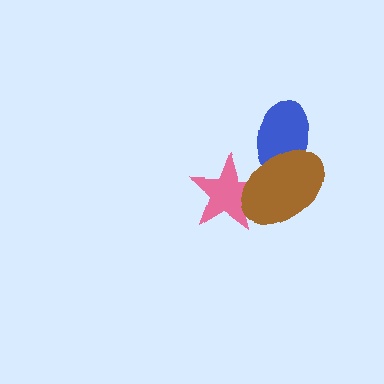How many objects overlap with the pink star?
1 object overlaps with the pink star.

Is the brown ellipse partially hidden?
No, no other shape covers it.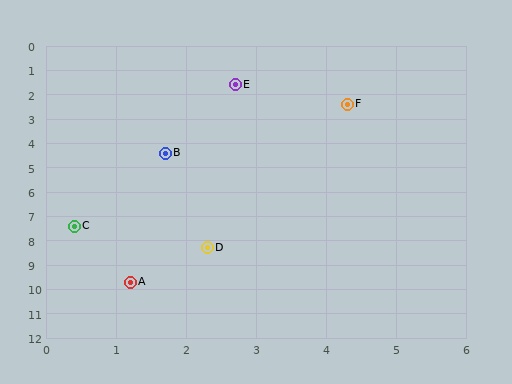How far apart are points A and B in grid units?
Points A and B are about 5.3 grid units apart.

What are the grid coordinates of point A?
Point A is at approximately (1.2, 9.7).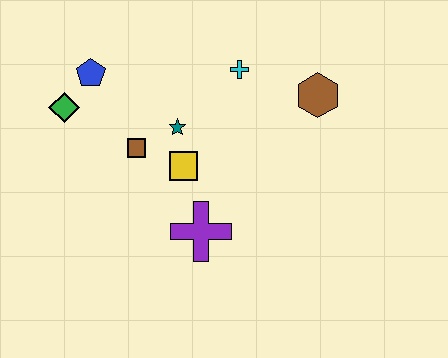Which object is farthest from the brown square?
The brown hexagon is farthest from the brown square.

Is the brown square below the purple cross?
No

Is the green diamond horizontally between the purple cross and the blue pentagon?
No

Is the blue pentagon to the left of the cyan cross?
Yes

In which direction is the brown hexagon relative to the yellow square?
The brown hexagon is to the right of the yellow square.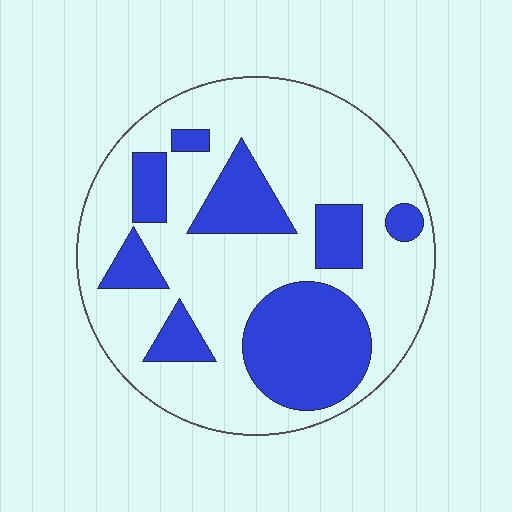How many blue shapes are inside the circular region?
8.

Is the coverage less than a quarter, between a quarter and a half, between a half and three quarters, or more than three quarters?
Between a quarter and a half.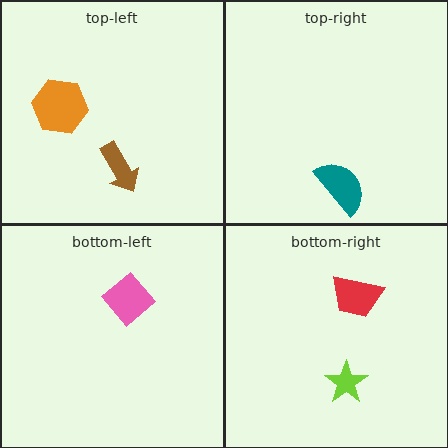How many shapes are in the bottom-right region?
2.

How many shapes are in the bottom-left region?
1.